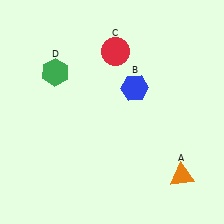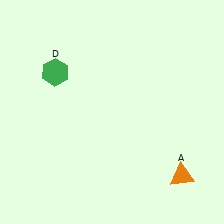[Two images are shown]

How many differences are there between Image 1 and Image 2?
There are 2 differences between the two images.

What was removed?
The blue hexagon (B), the red circle (C) were removed in Image 2.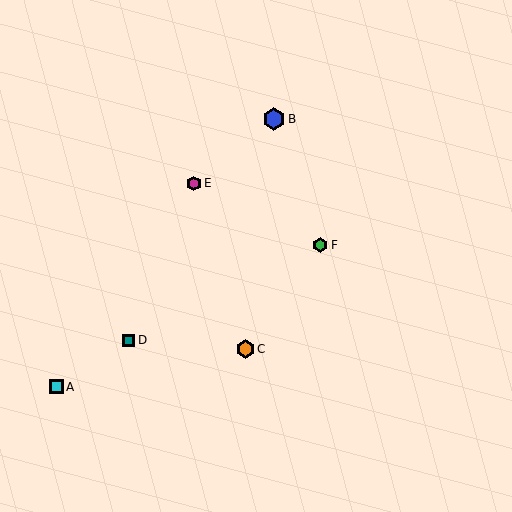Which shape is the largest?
The blue hexagon (labeled B) is the largest.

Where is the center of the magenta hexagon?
The center of the magenta hexagon is at (194, 183).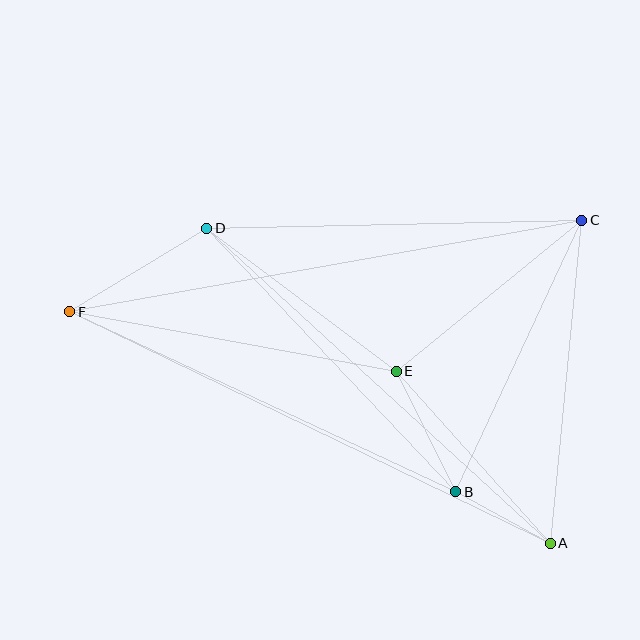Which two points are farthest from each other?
Points A and F are farthest from each other.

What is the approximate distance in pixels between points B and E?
The distance between B and E is approximately 135 pixels.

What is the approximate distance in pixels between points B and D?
The distance between B and D is approximately 363 pixels.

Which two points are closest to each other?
Points A and B are closest to each other.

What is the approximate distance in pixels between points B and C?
The distance between B and C is approximately 299 pixels.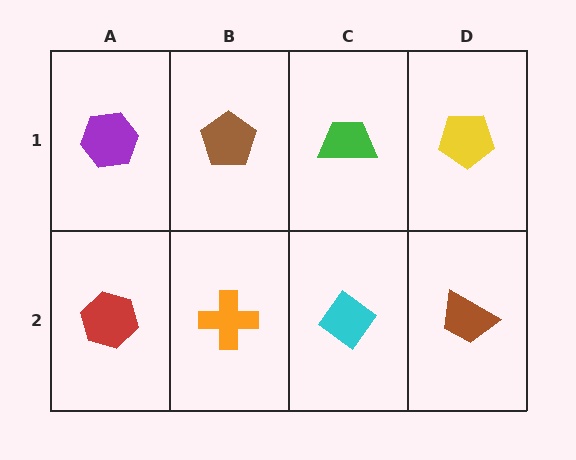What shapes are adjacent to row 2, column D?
A yellow pentagon (row 1, column D), a cyan diamond (row 2, column C).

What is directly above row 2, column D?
A yellow pentagon.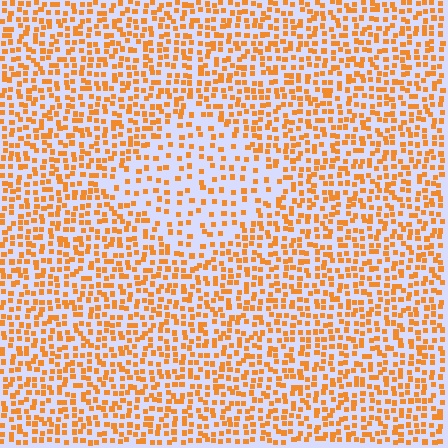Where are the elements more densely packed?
The elements are more densely packed outside the diamond boundary.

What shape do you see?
I see a diamond.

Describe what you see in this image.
The image contains small orange elements arranged at two different densities. A diamond-shaped region is visible where the elements are less densely packed than the surrounding area.